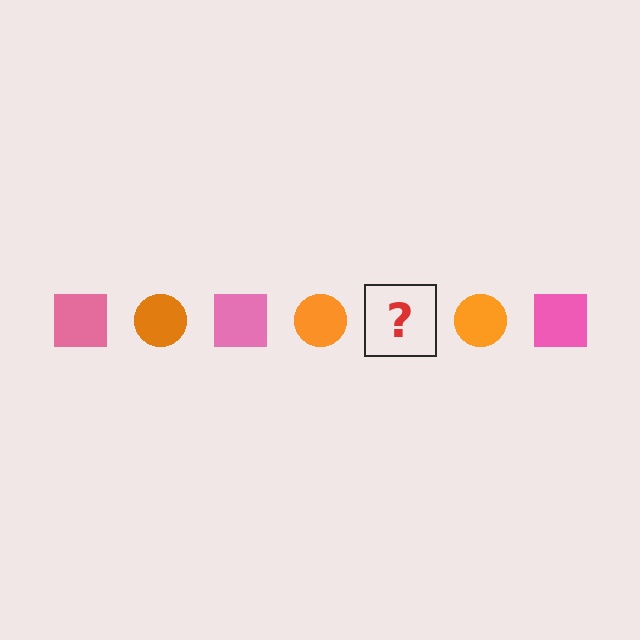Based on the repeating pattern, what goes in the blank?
The blank should be a pink square.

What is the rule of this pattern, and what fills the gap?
The rule is that the pattern alternates between pink square and orange circle. The gap should be filled with a pink square.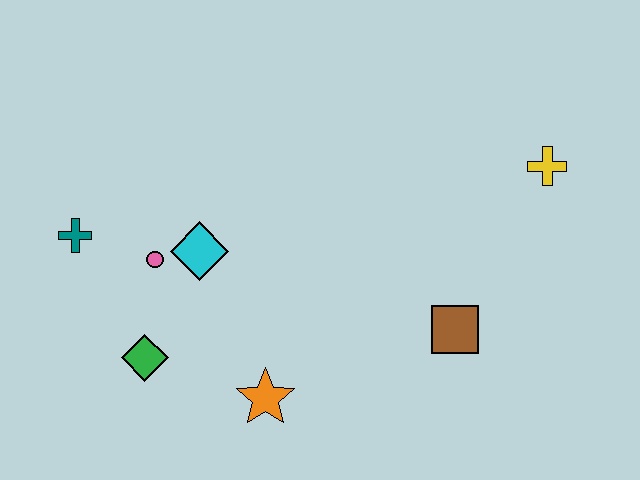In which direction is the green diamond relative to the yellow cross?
The green diamond is to the left of the yellow cross.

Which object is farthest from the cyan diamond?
The yellow cross is farthest from the cyan diamond.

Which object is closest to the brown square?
The yellow cross is closest to the brown square.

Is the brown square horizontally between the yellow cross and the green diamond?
Yes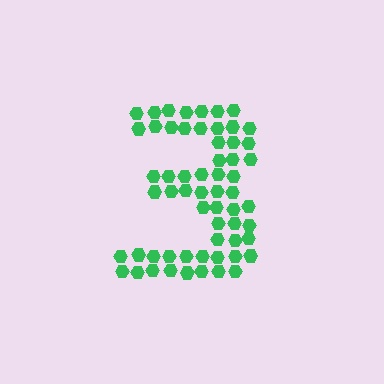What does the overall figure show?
The overall figure shows the digit 3.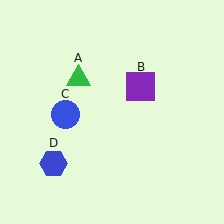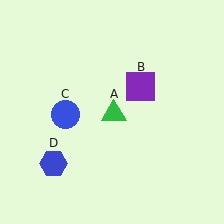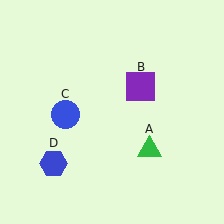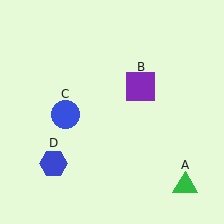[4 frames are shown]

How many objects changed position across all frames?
1 object changed position: green triangle (object A).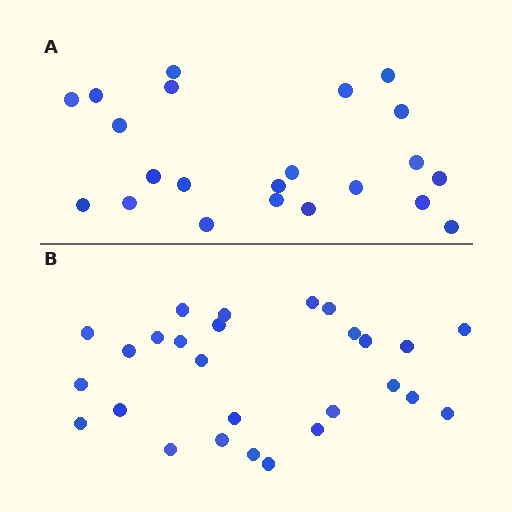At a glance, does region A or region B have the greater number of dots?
Region B (the bottom region) has more dots.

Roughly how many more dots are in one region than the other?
Region B has about 5 more dots than region A.